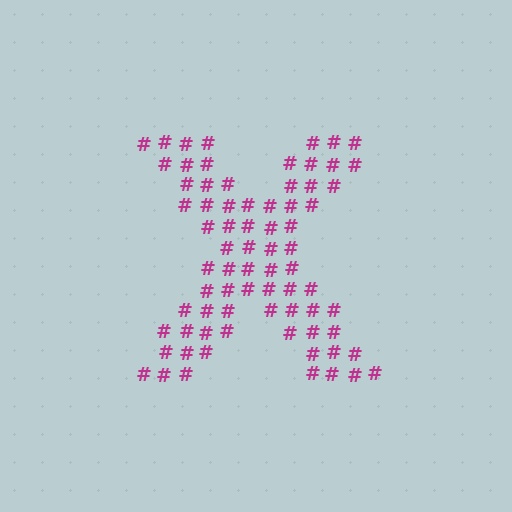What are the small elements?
The small elements are hash symbols.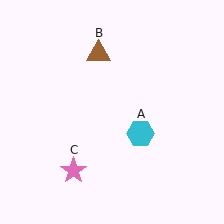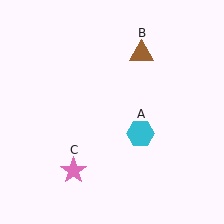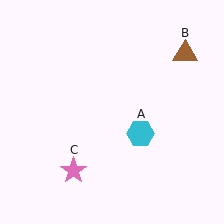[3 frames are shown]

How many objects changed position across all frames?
1 object changed position: brown triangle (object B).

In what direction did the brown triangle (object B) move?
The brown triangle (object B) moved right.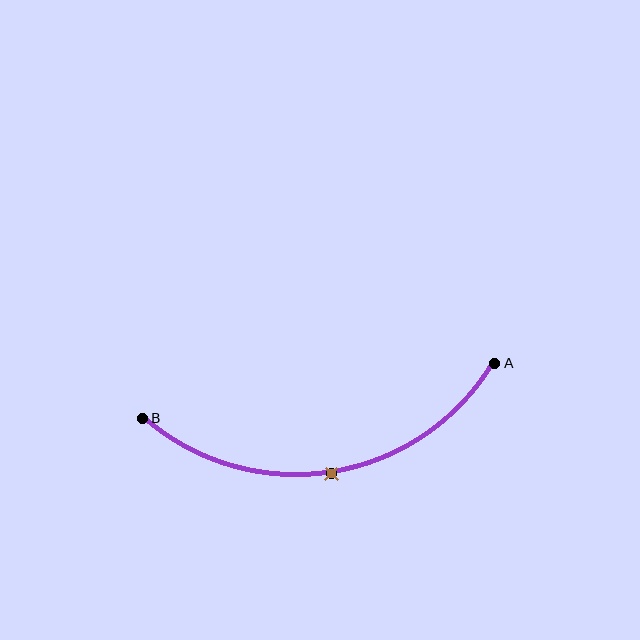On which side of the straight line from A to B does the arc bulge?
The arc bulges below the straight line connecting A and B.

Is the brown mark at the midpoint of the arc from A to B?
Yes. The brown mark lies on the arc at equal arc-length from both A and B — it is the arc midpoint.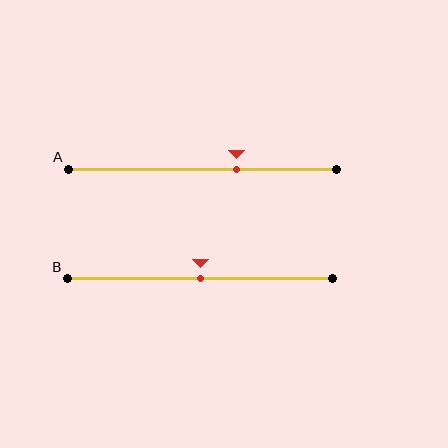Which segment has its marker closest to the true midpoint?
Segment B has its marker closest to the true midpoint.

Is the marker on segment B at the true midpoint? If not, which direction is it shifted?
Yes, the marker on segment B is at the true midpoint.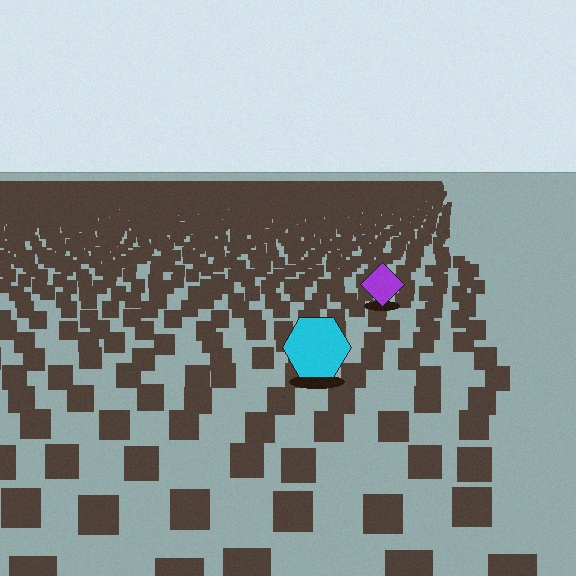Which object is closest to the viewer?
The cyan hexagon is closest. The texture marks near it are larger and more spread out.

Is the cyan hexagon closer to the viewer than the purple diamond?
Yes. The cyan hexagon is closer — you can tell from the texture gradient: the ground texture is coarser near it.